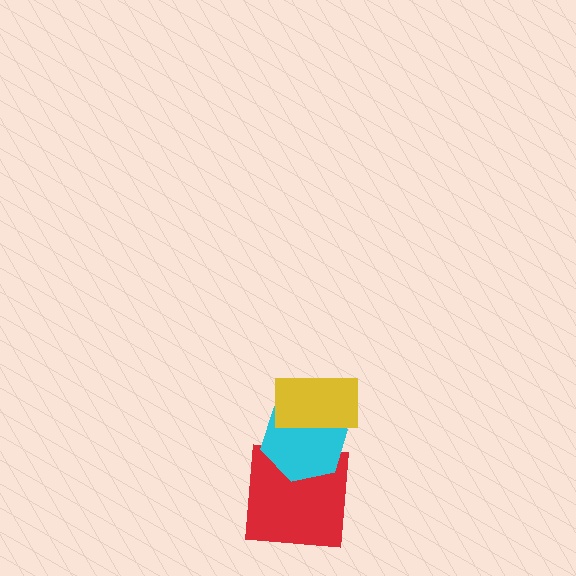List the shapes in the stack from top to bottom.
From top to bottom: the yellow rectangle, the cyan hexagon, the red square.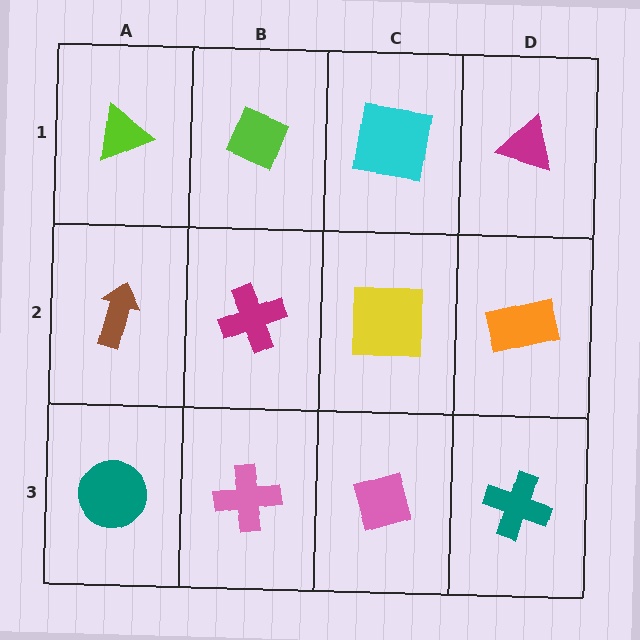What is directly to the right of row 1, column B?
A cyan square.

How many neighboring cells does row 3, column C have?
3.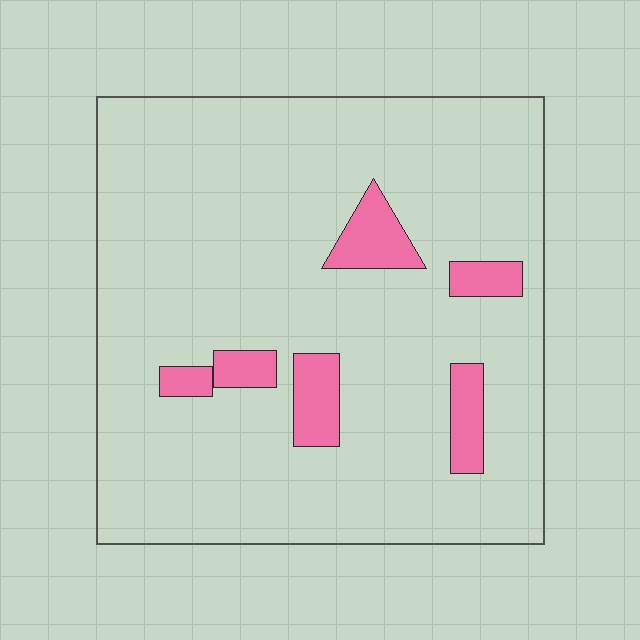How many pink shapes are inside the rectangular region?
6.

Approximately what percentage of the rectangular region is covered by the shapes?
Approximately 10%.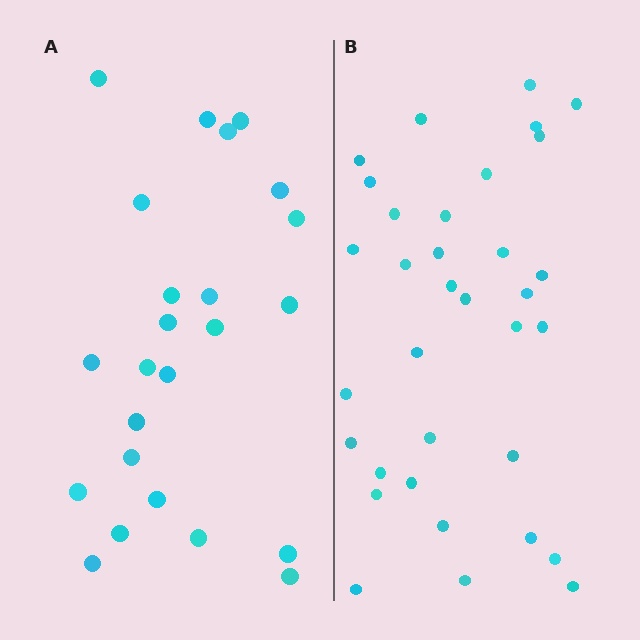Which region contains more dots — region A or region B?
Region B (the right region) has more dots.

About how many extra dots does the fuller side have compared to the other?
Region B has roughly 10 or so more dots than region A.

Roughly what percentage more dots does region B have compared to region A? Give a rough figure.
About 40% more.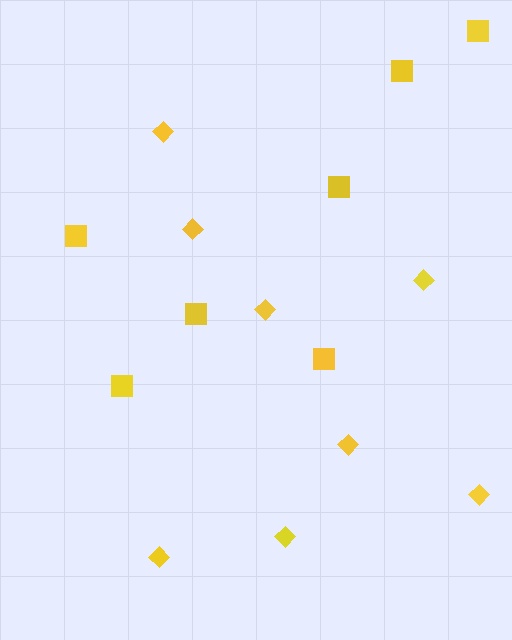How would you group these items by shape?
There are 2 groups: one group of diamonds (8) and one group of squares (7).